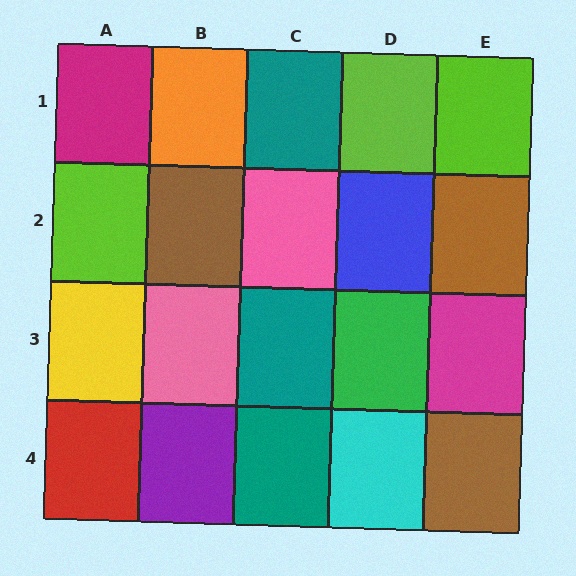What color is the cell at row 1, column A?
Magenta.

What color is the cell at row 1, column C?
Teal.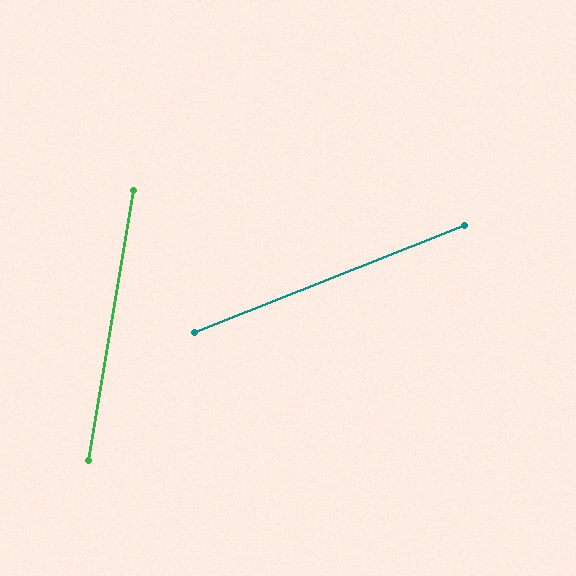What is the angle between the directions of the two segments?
Approximately 59 degrees.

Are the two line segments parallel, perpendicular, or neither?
Neither parallel nor perpendicular — they differ by about 59°.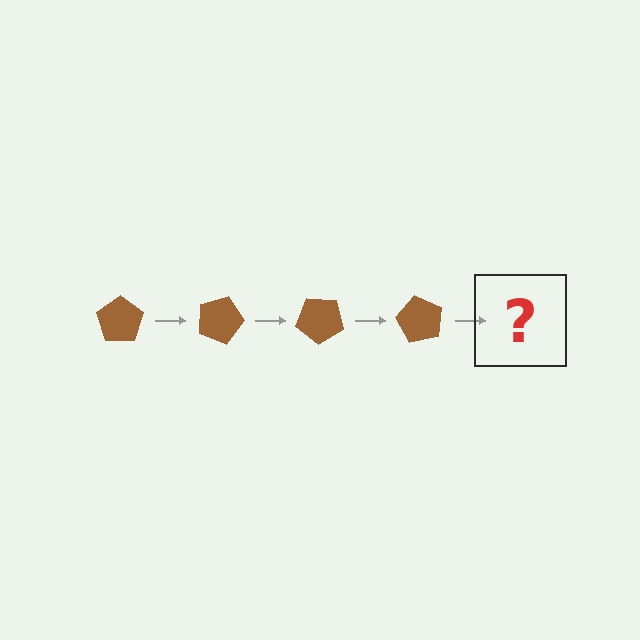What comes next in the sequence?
The next element should be a brown pentagon rotated 80 degrees.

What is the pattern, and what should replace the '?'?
The pattern is that the pentagon rotates 20 degrees each step. The '?' should be a brown pentagon rotated 80 degrees.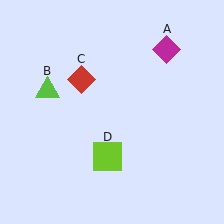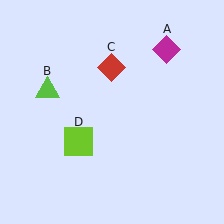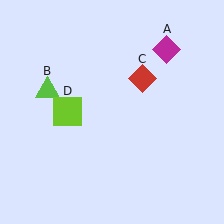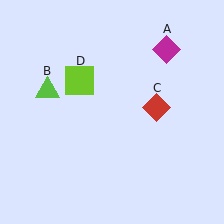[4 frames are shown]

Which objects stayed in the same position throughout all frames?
Magenta diamond (object A) and lime triangle (object B) remained stationary.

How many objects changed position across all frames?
2 objects changed position: red diamond (object C), lime square (object D).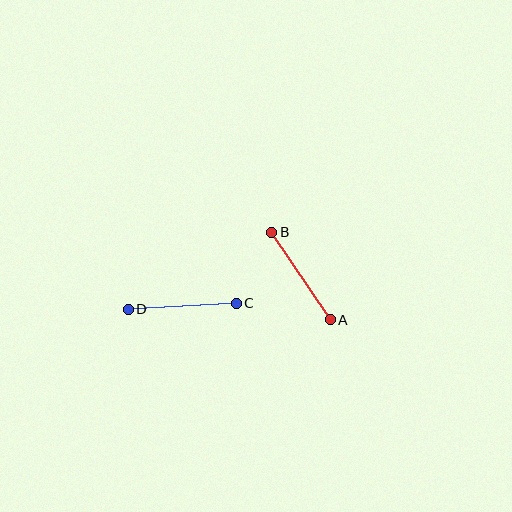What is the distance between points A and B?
The distance is approximately 105 pixels.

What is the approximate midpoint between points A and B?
The midpoint is at approximately (301, 276) pixels.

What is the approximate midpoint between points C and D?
The midpoint is at approximately (182, 306) pixels.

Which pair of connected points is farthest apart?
Points C and D are farthest apart.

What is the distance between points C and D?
The distance is approximately 108 pixels.